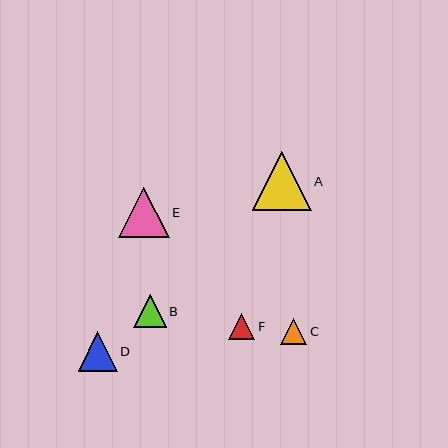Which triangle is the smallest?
Triangle C is the smallest with a size of approximately 26 pixels.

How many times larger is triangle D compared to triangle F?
Triangle D is approximately 1.5 times the size of triangle F.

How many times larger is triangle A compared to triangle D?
Triangle A is approximately 1.5 times the size of triangle D.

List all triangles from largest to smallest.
From largest to smallest: A, E, D, B, F, C.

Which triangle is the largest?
Triangle A is the largest with a size of approximately 59 pixels.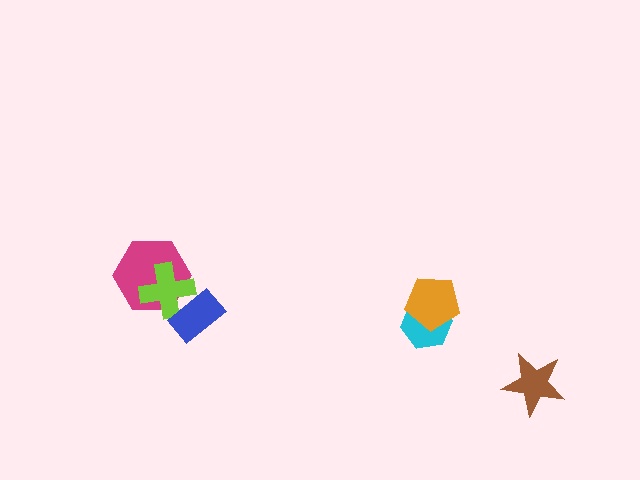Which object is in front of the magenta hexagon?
The lime cross is in front of the magenta hexagon.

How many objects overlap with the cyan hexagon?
1 object overlaps with the cyan hexagon.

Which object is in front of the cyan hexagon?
The orange pentagon is in front of the cyan hexagon.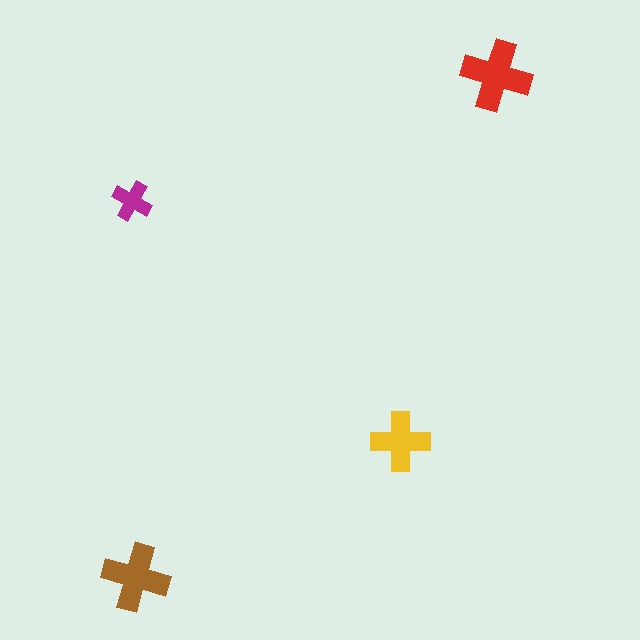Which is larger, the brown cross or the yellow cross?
The brown one.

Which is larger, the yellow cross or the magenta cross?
The yellow one.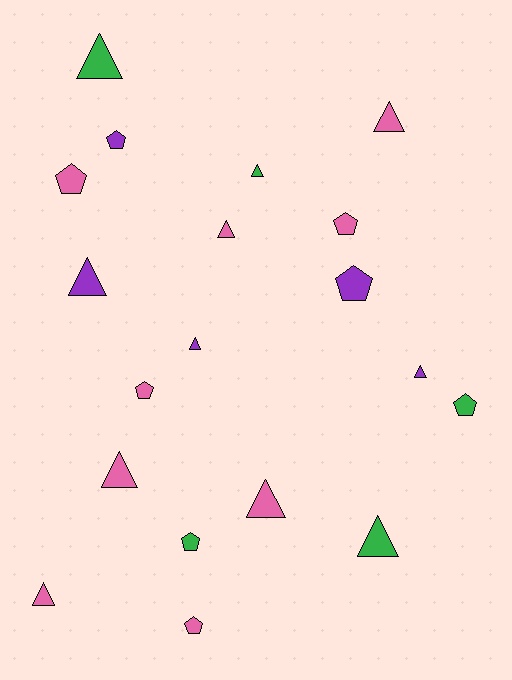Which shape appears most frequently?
Triangle, with 11 objects.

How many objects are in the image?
There are 19 objects.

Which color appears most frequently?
Pink, with 9 objects.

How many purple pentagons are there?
There are 2 purple pentagons.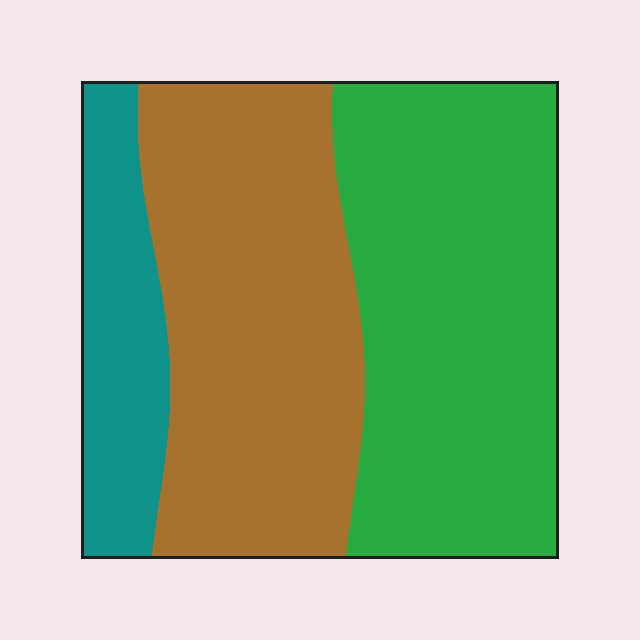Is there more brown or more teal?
Brown.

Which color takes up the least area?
Teal, at roughly 15%.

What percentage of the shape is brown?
Brown covers about 40% of the shape.